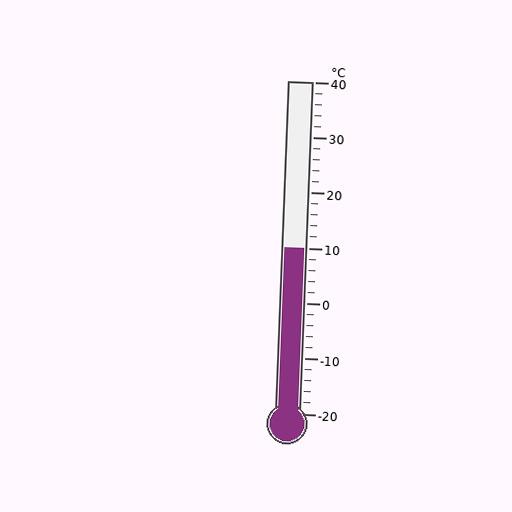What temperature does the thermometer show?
The thermometer shows approximately 10°C.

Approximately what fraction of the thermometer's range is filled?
The thermometer is filled to approximately 50% of its range.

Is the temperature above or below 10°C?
The temperature is at 10°C.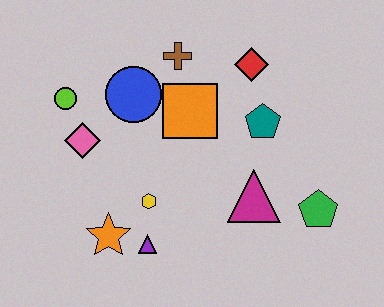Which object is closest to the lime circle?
The pink diamond is closest to the lime circle.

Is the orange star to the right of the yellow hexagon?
No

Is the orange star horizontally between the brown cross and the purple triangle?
No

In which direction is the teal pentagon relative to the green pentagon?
The teal pentagon is above the green pentagon.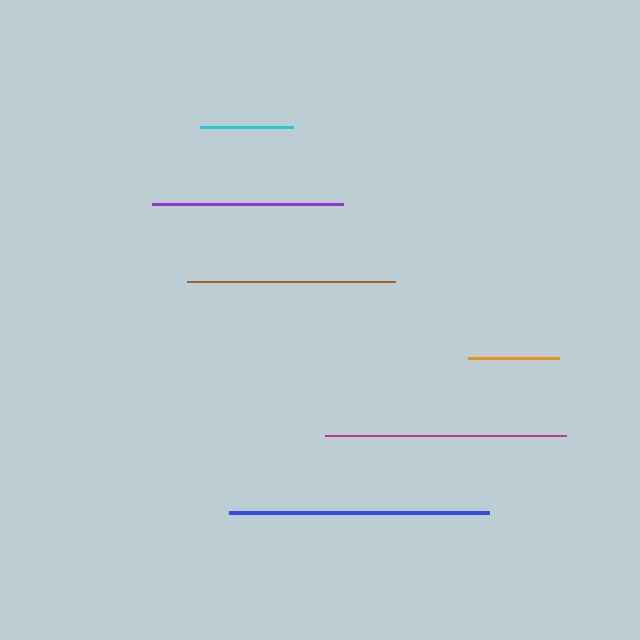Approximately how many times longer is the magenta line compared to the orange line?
The magenta line is approximately 2.6 times the length of the orange line.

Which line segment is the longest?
The blue line is the longest at approximately 260 pixels.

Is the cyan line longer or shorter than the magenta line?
The magenta line is longer than the cyan line.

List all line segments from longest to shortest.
From longest to shortest: blue, magenta, brown, purple, cyan, orange.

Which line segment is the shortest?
The orange line is the shortest at approximately 92 pixels.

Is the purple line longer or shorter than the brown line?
The brown line is longer than the purple line.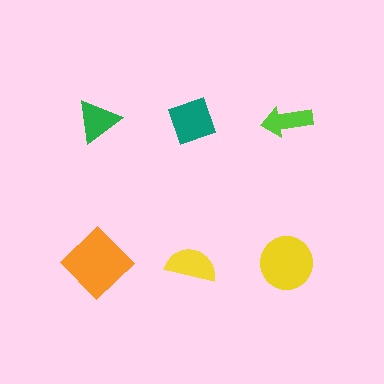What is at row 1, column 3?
A lime arrow.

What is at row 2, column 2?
A yellow semicircle.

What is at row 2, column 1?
An orange diamond.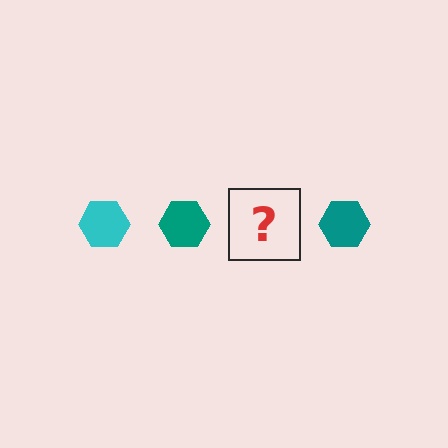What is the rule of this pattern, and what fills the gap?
The rule is that the pattern cycles through cyan, teal hexagons. The gap should be filled with a cyan hexagon.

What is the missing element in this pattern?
The missing element is a cyan hexagon.